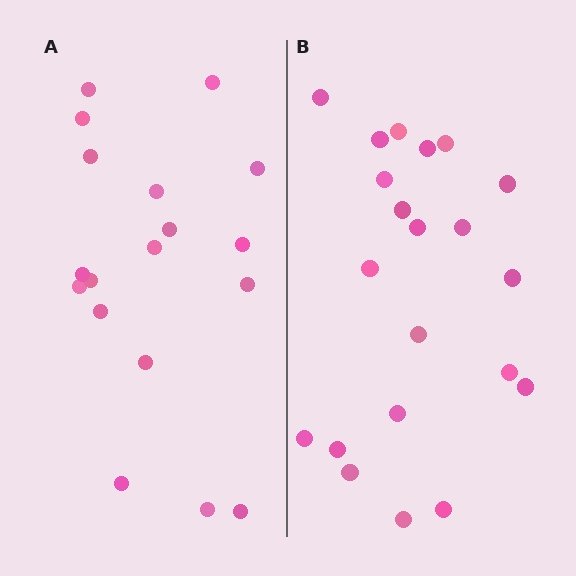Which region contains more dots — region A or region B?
Region B (the right region) has more dots.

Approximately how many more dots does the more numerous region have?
Region B has just a few more — roughly 2 or 3 more dots than region A.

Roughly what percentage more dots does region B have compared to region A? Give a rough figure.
About 15% more.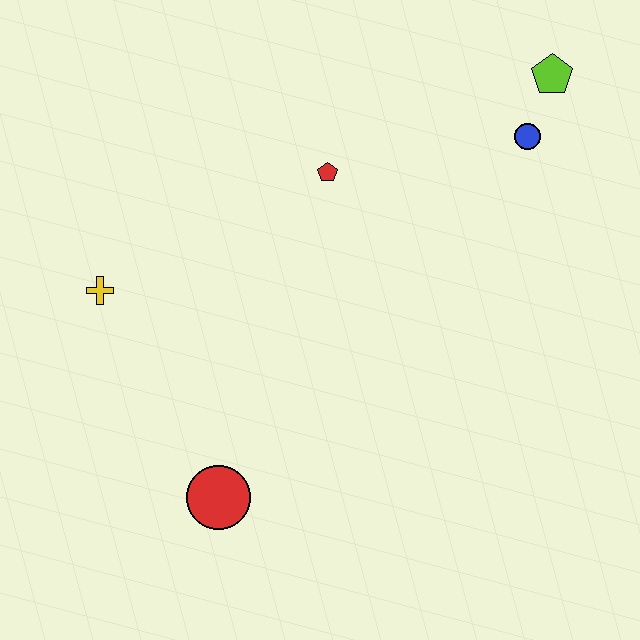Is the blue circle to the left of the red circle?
No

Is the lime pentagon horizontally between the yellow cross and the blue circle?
No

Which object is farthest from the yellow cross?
The lime pentagon is farthest from the yellow cross.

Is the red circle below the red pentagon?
Yes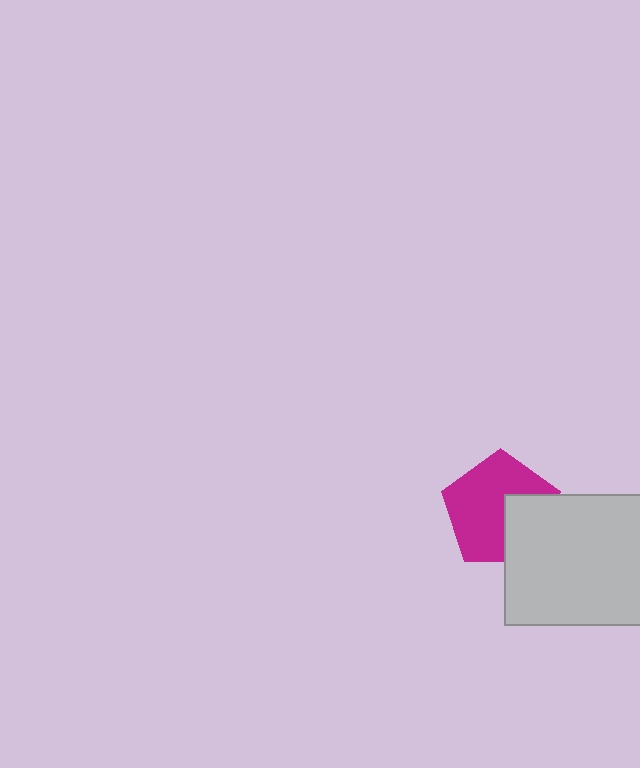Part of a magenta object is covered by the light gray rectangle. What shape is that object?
It is a pentagon.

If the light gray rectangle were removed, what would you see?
You would see the complete magenta pentagon.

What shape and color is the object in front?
The object in front is a light gray rectangle.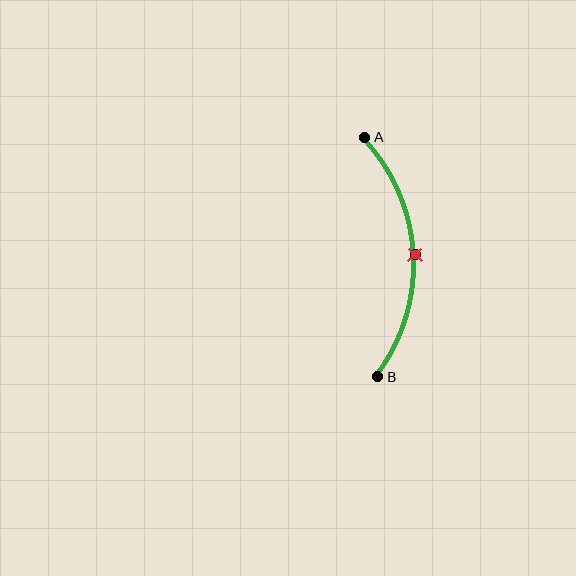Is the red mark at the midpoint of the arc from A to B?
Yes. The red mark lies on the arc at equal arc-length from both A and B — it is the arc midpoint.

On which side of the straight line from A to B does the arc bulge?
The arc bulges to the right of the straight line connecting A and B.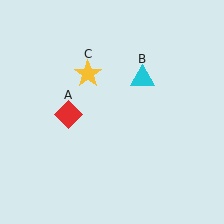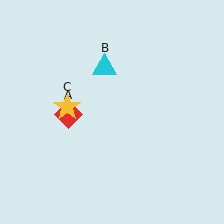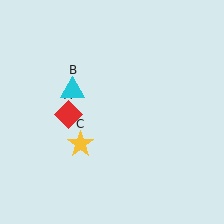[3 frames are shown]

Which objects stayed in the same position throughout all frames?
Red diamond (object A) remained stationary.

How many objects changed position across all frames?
2 objects changed position: cyan triangle (object B), yellow star (object C).